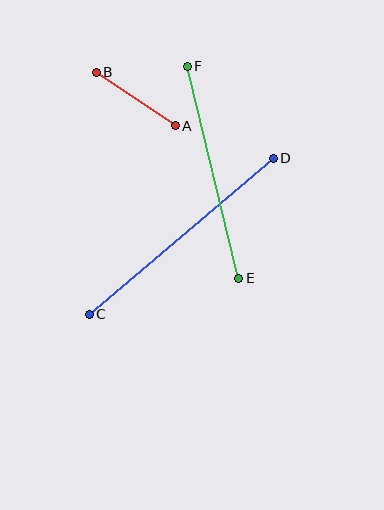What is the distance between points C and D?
The distance is approximately 241 pixels.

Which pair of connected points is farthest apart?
Points C and D are farthest apart.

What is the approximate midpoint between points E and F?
The midpoint is at approximately (213, 172) pixels.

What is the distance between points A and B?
The distance is approximately 95 pixels.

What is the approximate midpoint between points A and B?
The midpoint is at approximately (136, 99) pixels.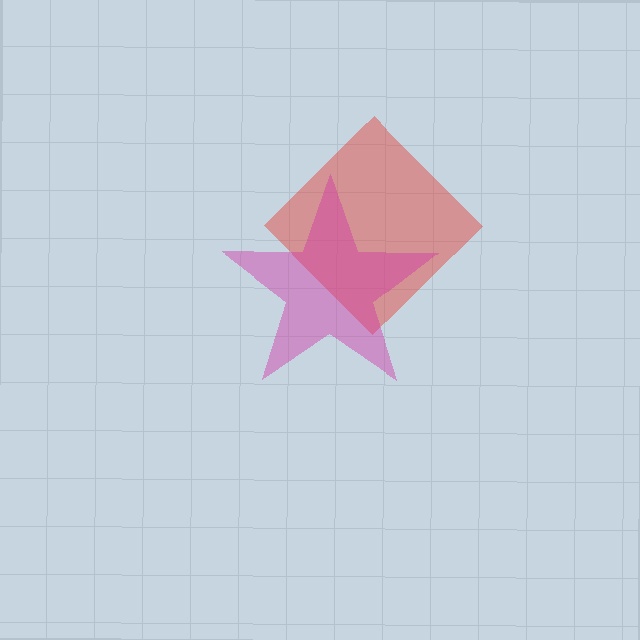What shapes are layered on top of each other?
The layered shapes are: a red diamond, a magenta star.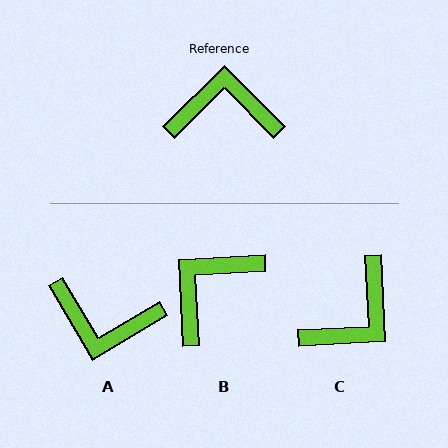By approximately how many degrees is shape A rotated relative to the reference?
Approximately 166 degrees counter-clockwise.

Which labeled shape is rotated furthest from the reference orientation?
A, about 166 degrees away.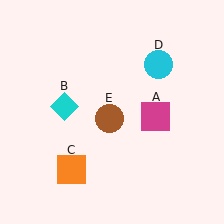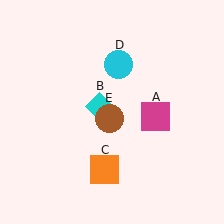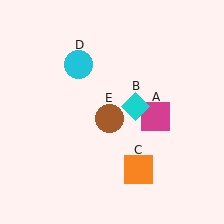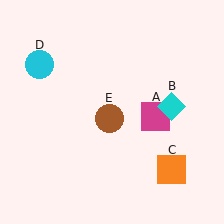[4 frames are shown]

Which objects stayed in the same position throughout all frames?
Magenta square (object A) and brown circle (object E) remained stationary.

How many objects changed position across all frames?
3 objects changed position: cyan diamond (object B), orange square (object C), cyan circle (object D).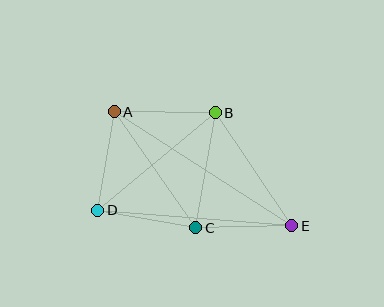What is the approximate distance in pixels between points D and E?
The distance between D and E is approximately 195 pixels.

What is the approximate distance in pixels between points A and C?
The distance between A and C is approximately 142 pixels.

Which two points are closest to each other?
Points C and E are closest to each other.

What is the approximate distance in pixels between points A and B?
The distance between A and B is approximately 101 pixels.